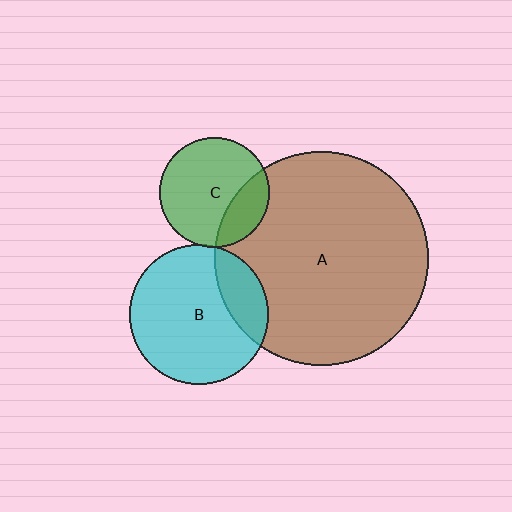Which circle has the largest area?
Circle A (brown).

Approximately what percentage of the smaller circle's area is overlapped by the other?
Approximately 20%.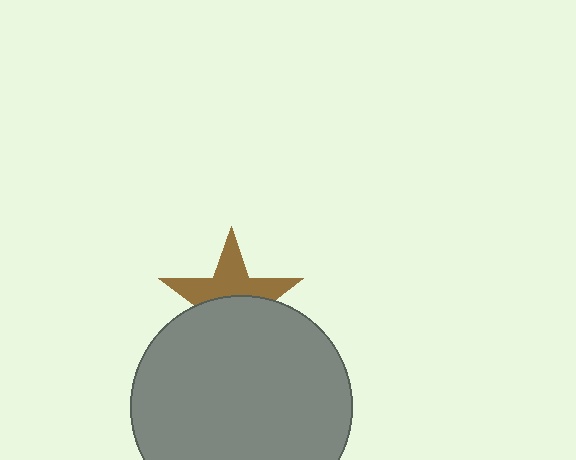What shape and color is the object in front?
The object in front is a gray circle.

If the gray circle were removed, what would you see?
You would see the complete brown star.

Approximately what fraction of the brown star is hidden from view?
Roughly 50% of the brown star is hidden behind the gray circle.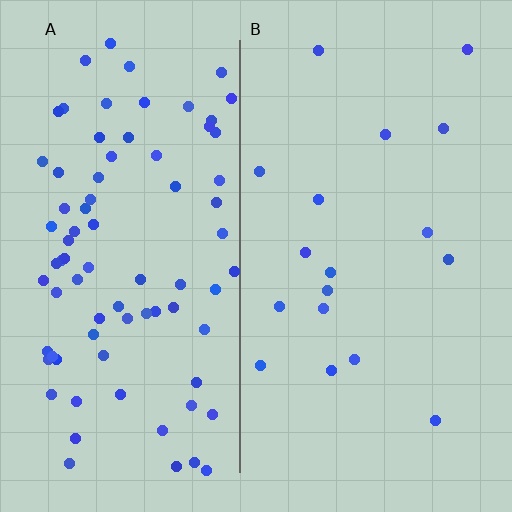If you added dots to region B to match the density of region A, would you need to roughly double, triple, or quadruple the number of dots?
Approximately quadruple.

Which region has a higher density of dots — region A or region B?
A (the left).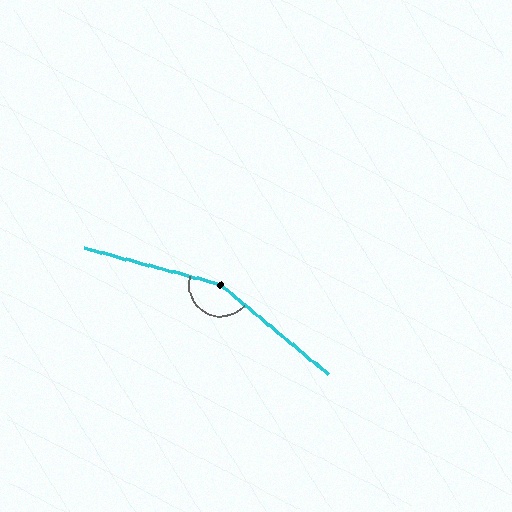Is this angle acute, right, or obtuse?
It is obtuse.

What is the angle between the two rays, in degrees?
Approximately 155 degrees.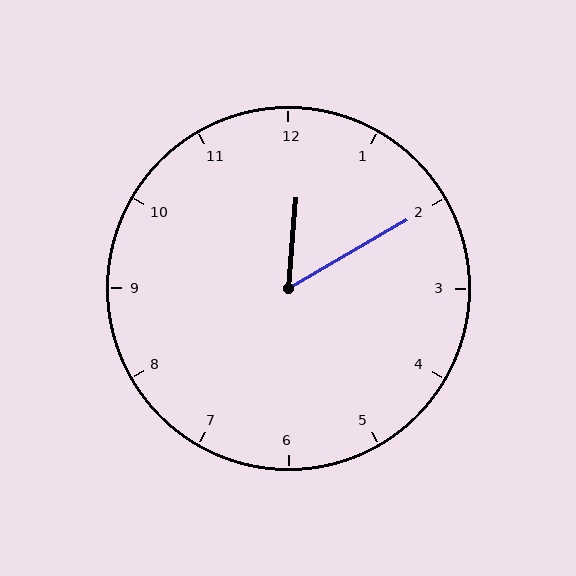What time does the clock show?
12:10.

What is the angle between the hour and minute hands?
Approximately 55 degrees.